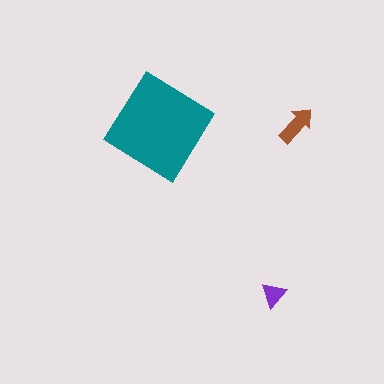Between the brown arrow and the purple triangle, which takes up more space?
The brown arrow.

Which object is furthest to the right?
The brown arrow is rightmost.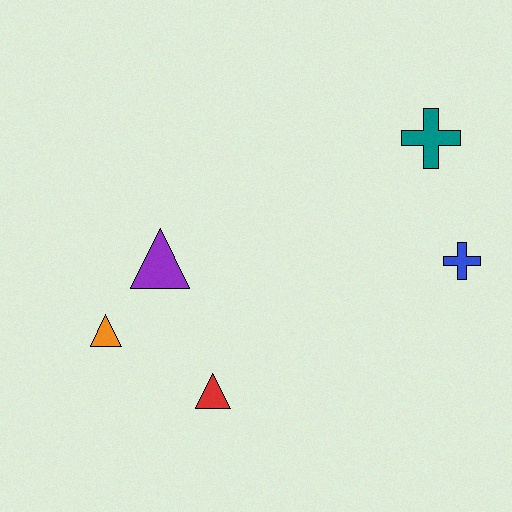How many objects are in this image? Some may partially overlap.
There are 5 objects.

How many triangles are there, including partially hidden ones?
There are 3 triangles.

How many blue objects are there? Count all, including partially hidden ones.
There is 1 blue object.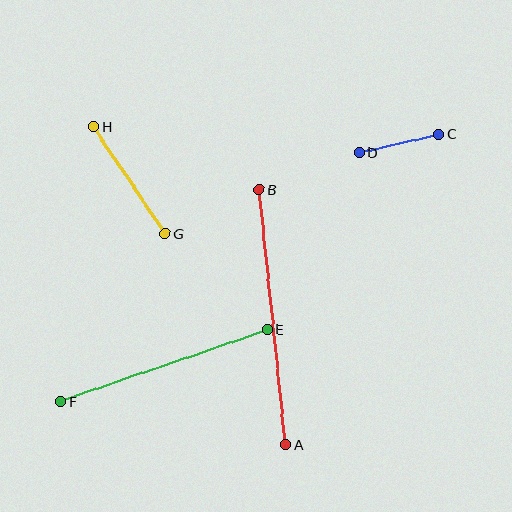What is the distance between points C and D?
The distance is approximately 81 pixels.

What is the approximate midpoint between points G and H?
The midpoint is at approximately (129, 180) pixels.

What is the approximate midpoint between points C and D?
The midpoint is at approximately (399, 143) pixels.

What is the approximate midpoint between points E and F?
The midpoint is at approximately (164, 366) pixels.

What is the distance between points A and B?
The distance is approximately 256 pixels.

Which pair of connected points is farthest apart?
Points A and B are farthest apart.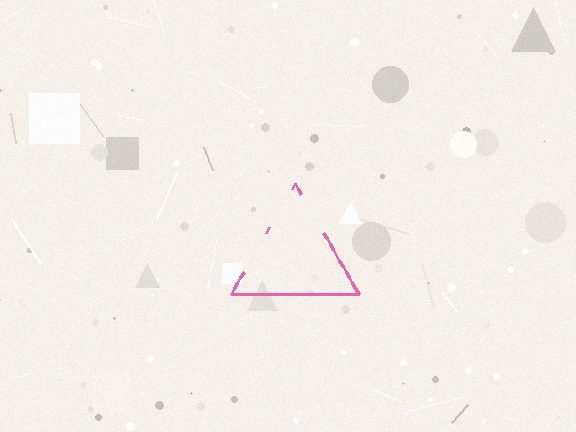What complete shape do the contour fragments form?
The contour fragments form a triangle.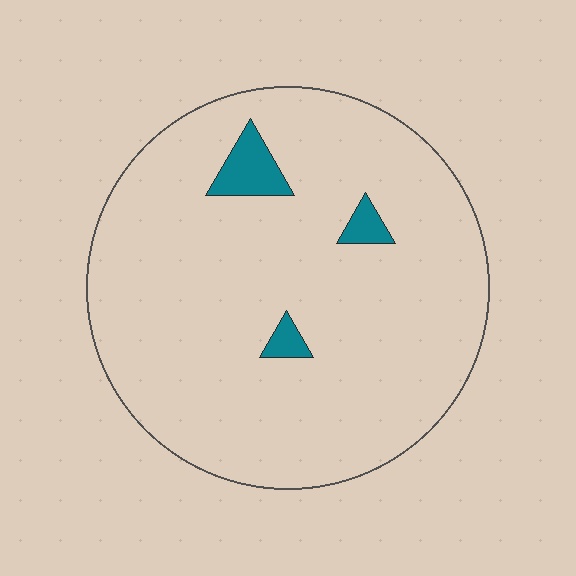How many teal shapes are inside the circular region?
3.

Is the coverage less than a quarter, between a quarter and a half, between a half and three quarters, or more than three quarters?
Less than a quarter.